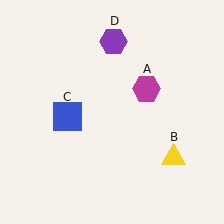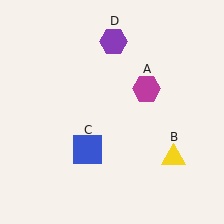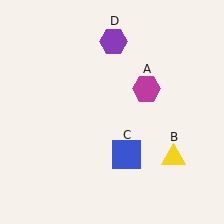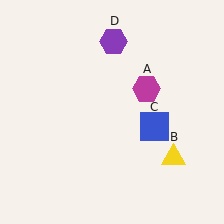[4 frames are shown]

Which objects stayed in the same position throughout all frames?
Magenta hexagon (object A) and yellow triangle (object B) and purple hexagon (object D) remained stationary.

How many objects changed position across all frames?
1 object changed position: blue square (object C).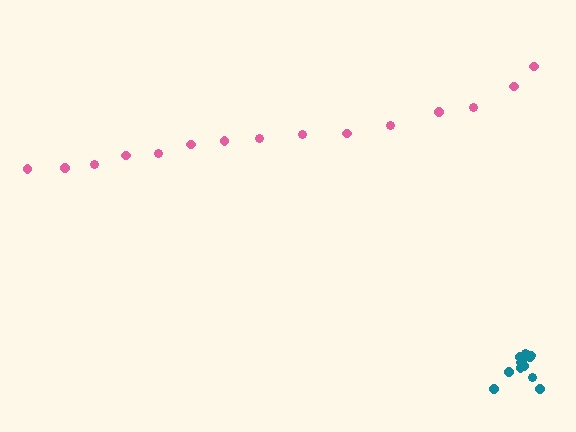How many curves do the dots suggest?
There are 2 distinct paths.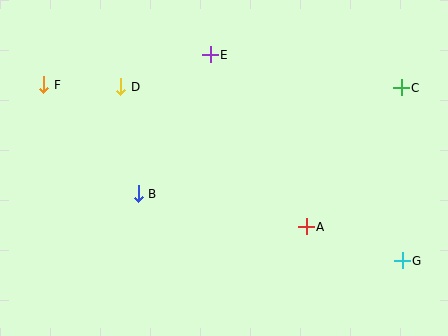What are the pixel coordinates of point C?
Point C is at (401, 88).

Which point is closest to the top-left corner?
Point F is closest to the top-left corner.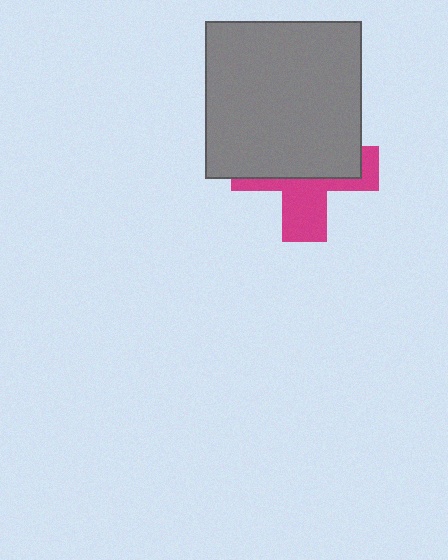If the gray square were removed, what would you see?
You would see the complete magenta cross.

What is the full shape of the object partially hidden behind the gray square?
The partially hidden object is a magenta cross.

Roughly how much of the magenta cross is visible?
A small part of it is visible (roughly 41%).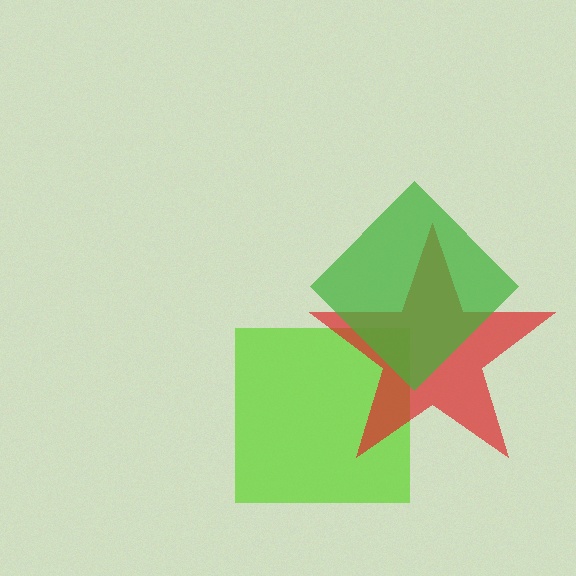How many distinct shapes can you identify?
There are 3 distinct shapes: a lime square, a red star, a green diamond.